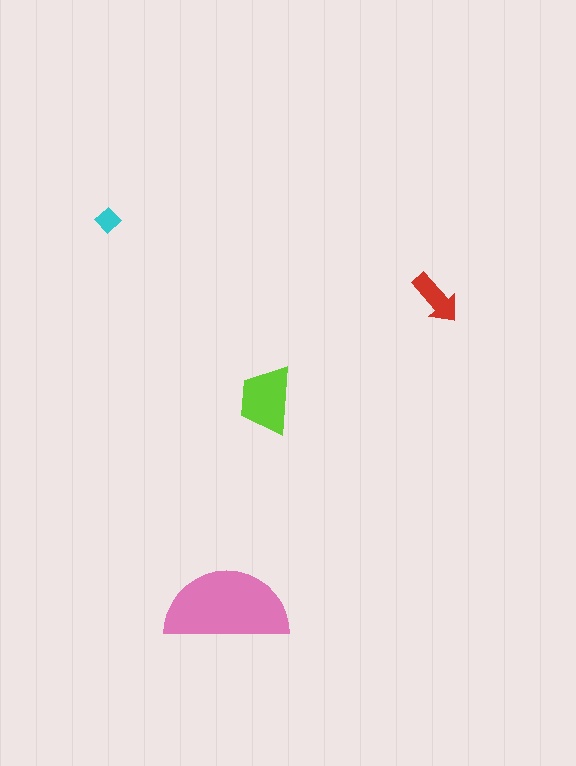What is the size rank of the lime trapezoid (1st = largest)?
2nd.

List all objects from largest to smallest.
The pink semicircle, the lime trapezoid, the red arrow, the cyan diamond.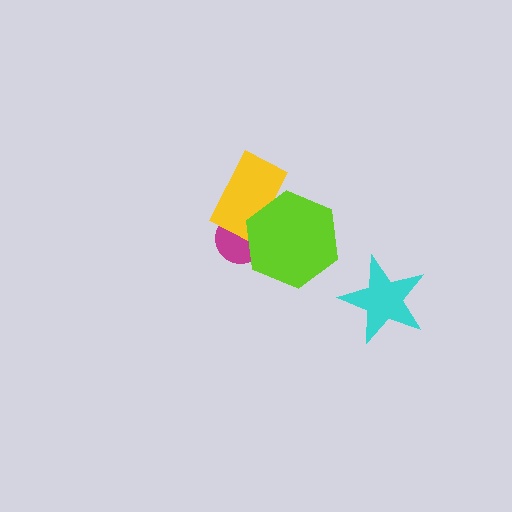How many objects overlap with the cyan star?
0 objects overlap with the cyan star.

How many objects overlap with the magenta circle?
2 objects overlap with the magenta circle.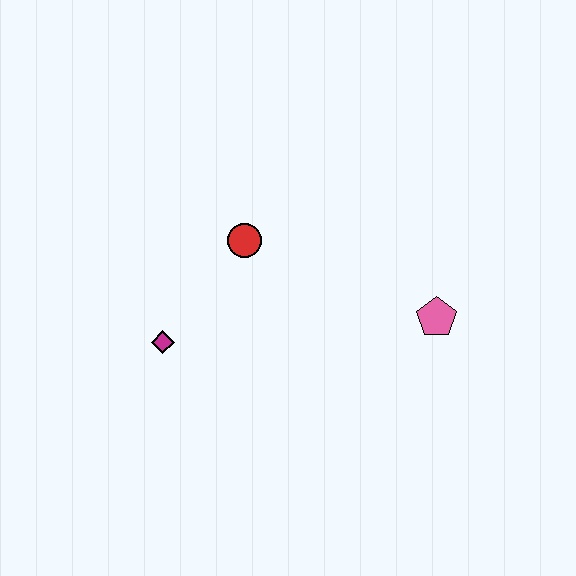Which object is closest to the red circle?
The magenta diamond is closest to the red circle.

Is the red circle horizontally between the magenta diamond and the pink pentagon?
Yes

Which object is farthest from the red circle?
The pink pentagon is farthest from the red circle.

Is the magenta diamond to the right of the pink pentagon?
No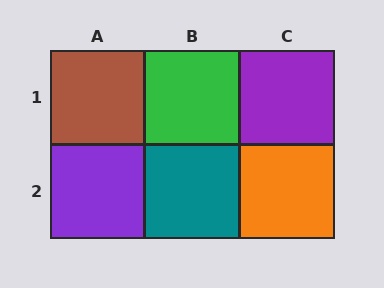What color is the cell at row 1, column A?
Brown.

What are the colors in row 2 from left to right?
Purple, teal, orange.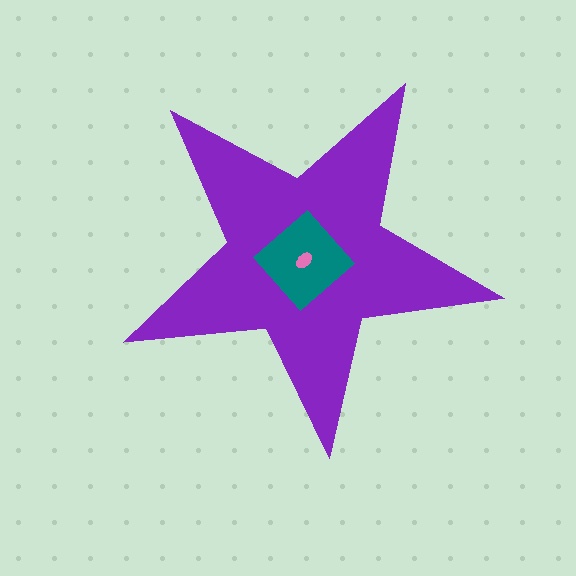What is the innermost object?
The pink ellipse.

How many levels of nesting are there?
3.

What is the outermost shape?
The purple star.